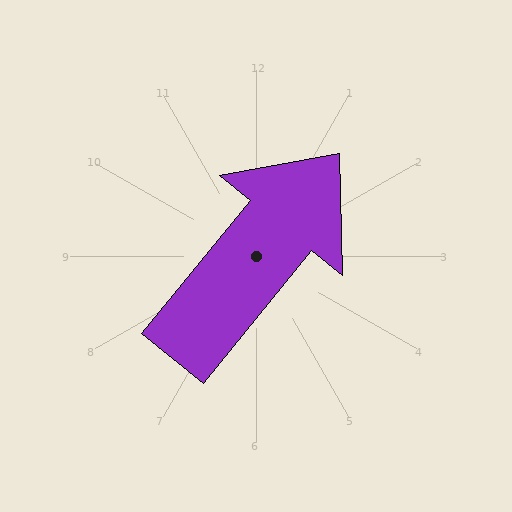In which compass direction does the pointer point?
Northeast.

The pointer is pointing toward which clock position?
Roughly 1 o'clock.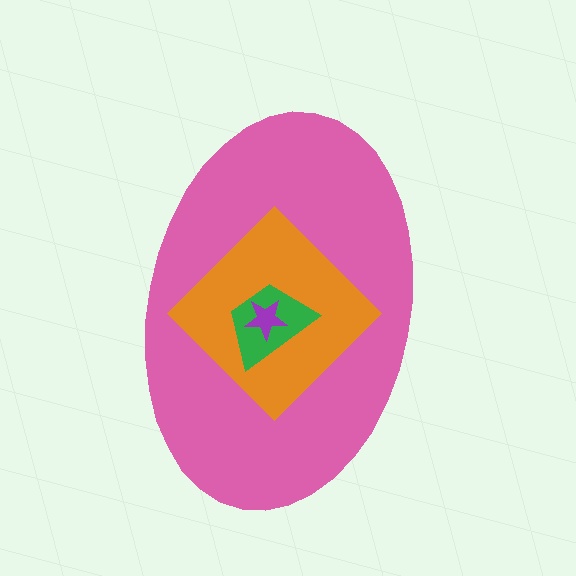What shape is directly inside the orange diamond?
The green trapezoid.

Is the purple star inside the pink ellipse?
Yes.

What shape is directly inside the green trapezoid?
The purple star.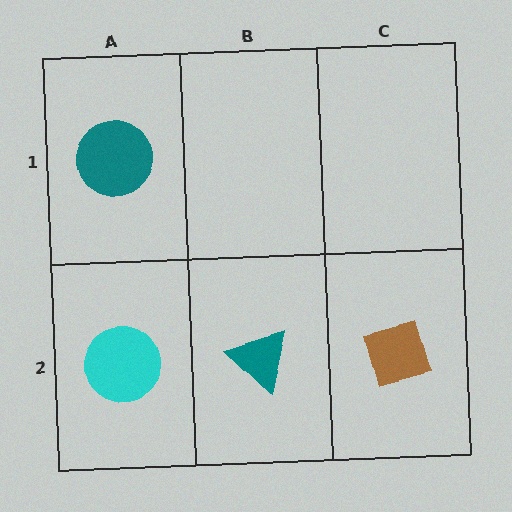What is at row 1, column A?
A teal circle.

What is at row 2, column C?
A brown diamond.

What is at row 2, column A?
A cyan circle.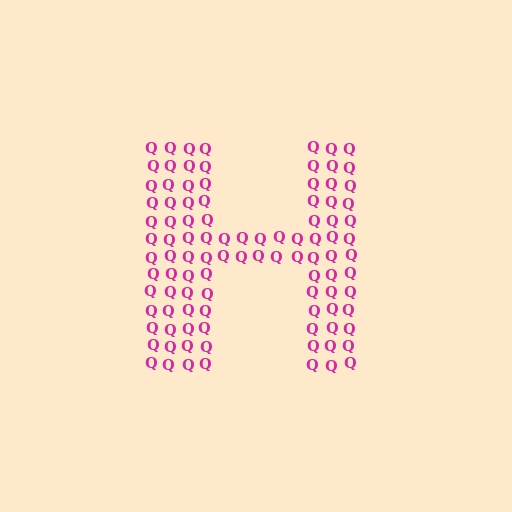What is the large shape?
The large shape is the letter H.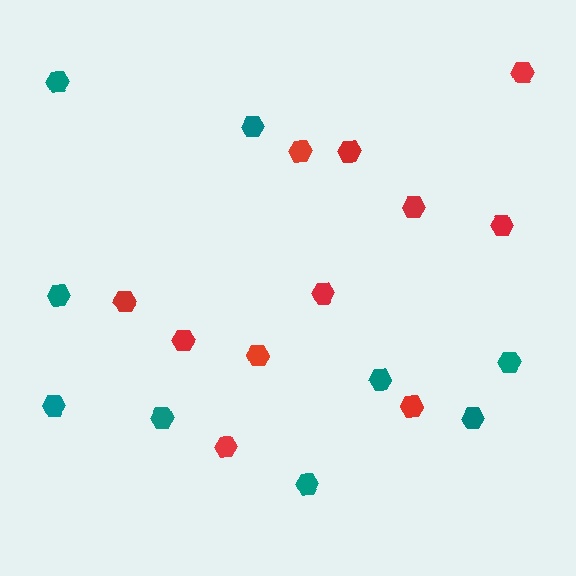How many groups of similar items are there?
There are 2 groups: one group of red hexagons (11) and one group of teal hexagons (9).